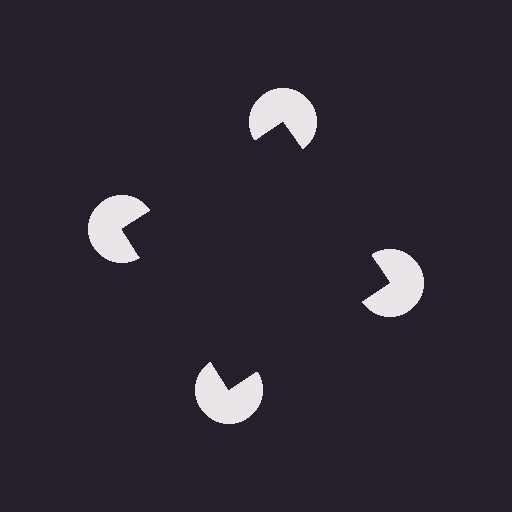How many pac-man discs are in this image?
There are 4 — one at each vertex of the illusory square.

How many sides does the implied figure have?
4 sides.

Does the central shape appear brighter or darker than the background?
It typically appears slightly darker than the background, even though no actual brightness change is drawn.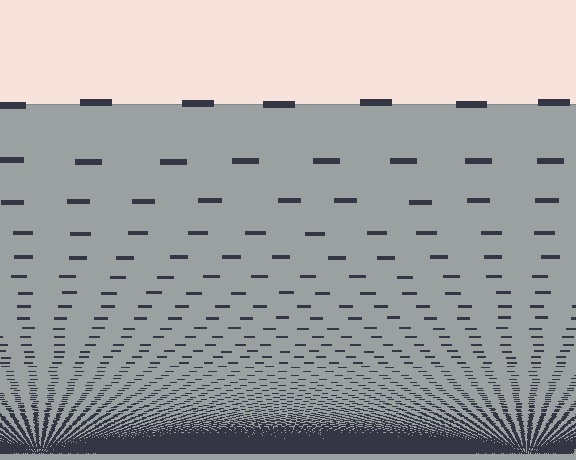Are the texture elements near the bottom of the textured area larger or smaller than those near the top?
Smaller. The gradient is inverted — elements near the bottom are smaller and denser.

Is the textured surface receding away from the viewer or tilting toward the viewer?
The surface appears to tilt toward the viewer. Texture elements get larger and sparser toward the top.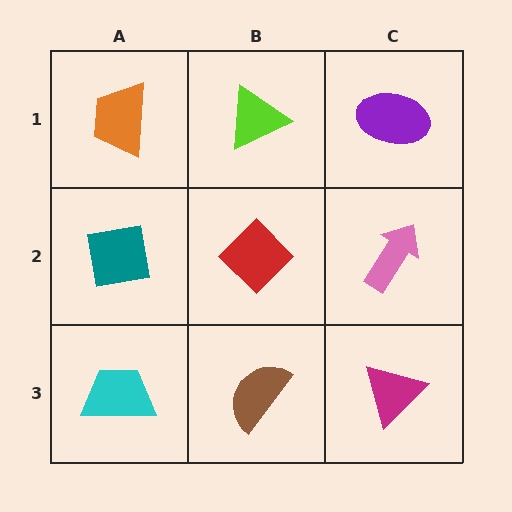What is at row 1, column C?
A purple ellipse.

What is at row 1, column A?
An orange trapezoid.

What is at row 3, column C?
A magenta triangle.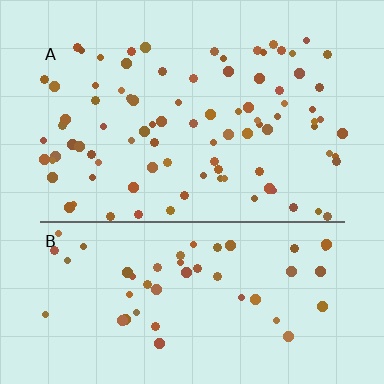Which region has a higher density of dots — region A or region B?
A (the top).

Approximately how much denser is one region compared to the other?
Approximately 1.7× — region A over region B.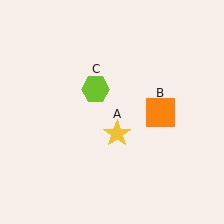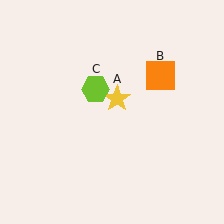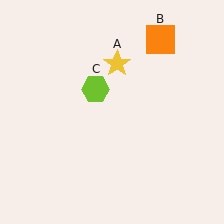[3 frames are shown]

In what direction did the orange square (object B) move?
The orange square (object B) moved up.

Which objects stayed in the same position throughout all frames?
Lime hexagon (object C) remained stationary.